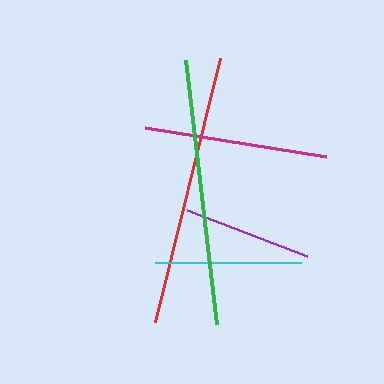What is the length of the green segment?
The green segment is approximately 265 pixels long.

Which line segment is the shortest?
The purple line is the shortest at approximately 128 pixels.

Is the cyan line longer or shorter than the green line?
The green line is longer than the cyan line.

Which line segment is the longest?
The red line is the longest at approximately 272 pixels.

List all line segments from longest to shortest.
From longest to shortest: red, green, magenta, cyan, purple.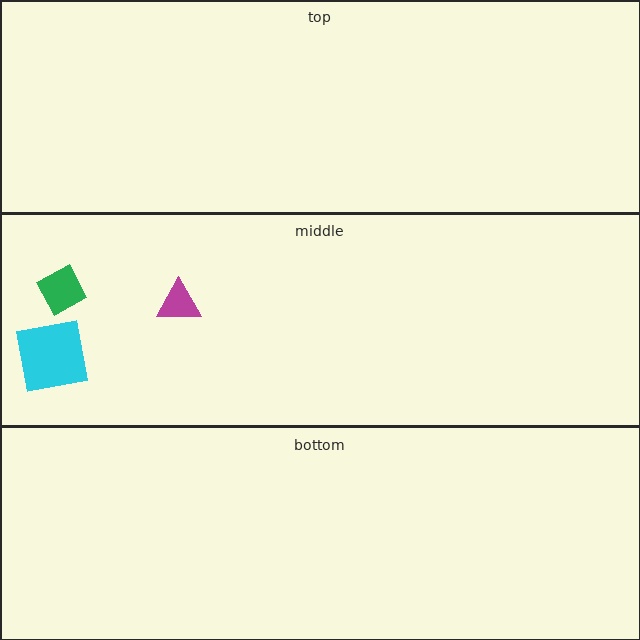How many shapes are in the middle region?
3.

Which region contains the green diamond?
The middle region.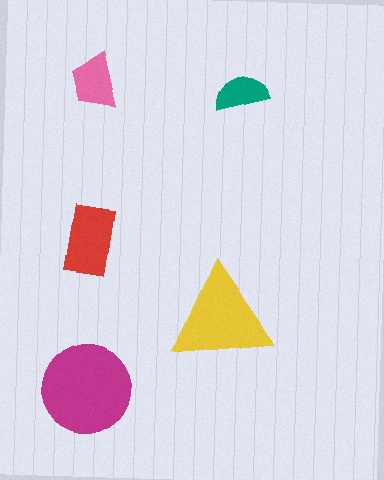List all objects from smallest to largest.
The teal semicircle, the pink trapezoid, the red rectangle, the yellow triangle, the magenta circle.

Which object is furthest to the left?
The pink trapezoid is leftmost.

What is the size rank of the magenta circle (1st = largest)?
1st.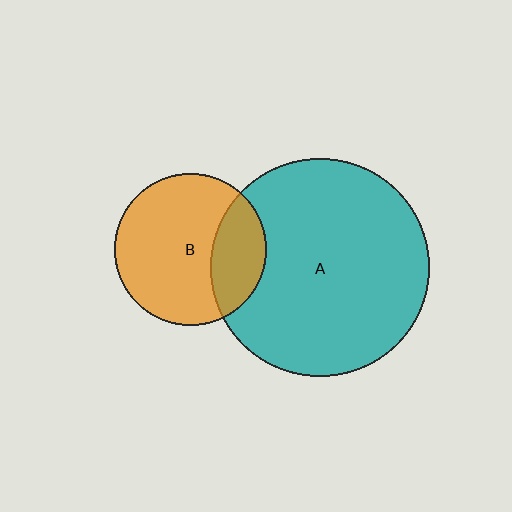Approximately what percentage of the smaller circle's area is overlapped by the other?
Approximately 25%.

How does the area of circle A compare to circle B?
Approximately 2.1 times.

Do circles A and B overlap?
Yes.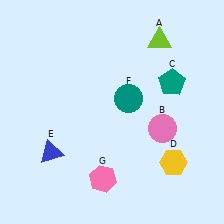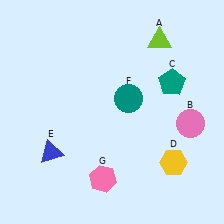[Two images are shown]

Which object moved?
The pink circle (B) moved right.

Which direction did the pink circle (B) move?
The pink circle (B) moved right.